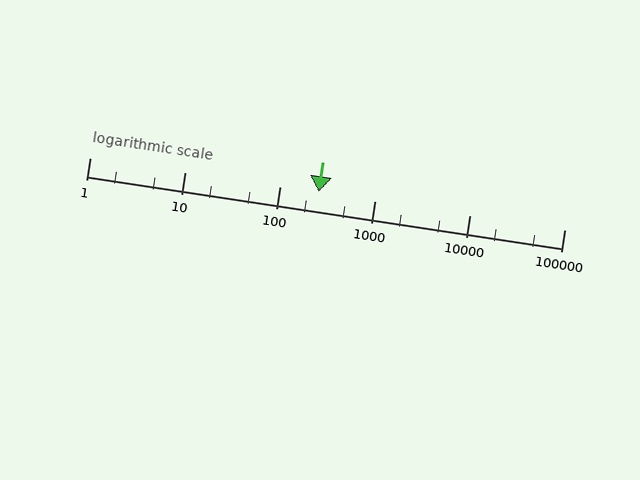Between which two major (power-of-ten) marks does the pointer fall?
The pointer is between 100 and 1000.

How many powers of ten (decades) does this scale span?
The scale spans 5 decades, from 1 to 100000.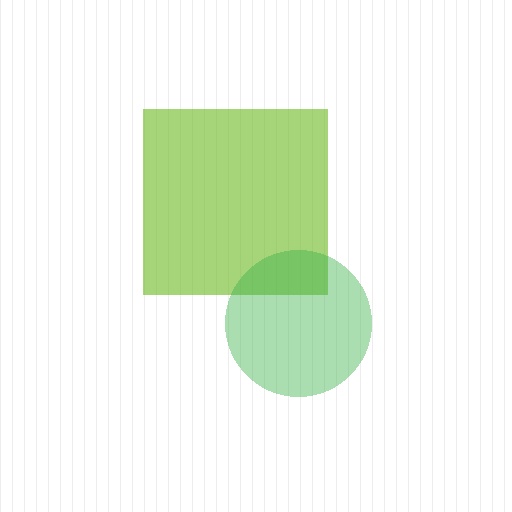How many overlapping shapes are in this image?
There are 2 overlapping shapes in the image.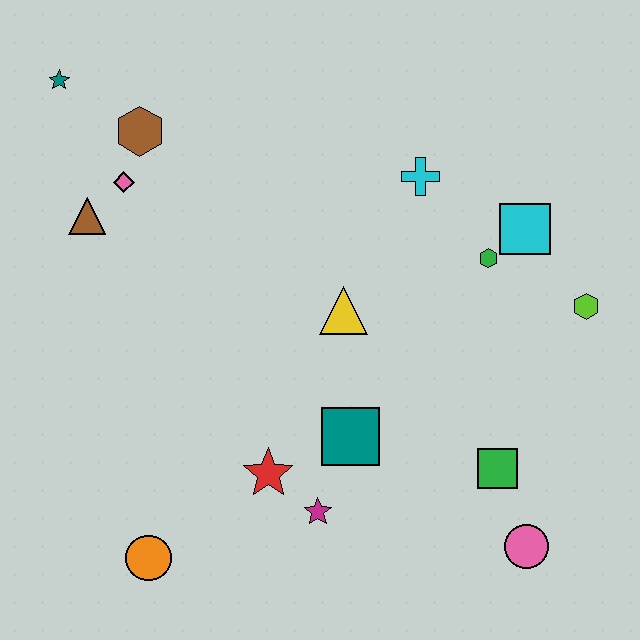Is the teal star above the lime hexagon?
Yes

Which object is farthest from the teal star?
The pink circle is farthest from the teal star.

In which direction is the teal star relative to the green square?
The teal star is to the left of the green square.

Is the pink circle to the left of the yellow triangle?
No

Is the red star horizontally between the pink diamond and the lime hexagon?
Yes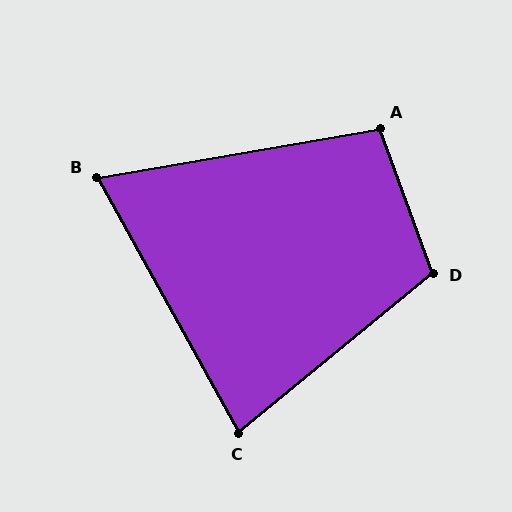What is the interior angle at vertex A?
Approximately 100 degrees (obtuse).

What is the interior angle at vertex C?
Approximately 80 degrees (acute).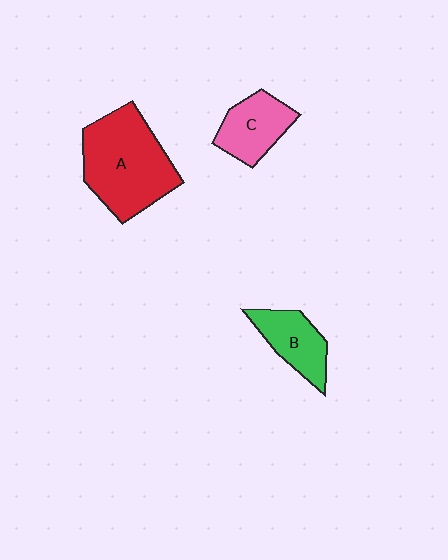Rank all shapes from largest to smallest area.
From largest to smallest: A (red), C (pink), B (green).